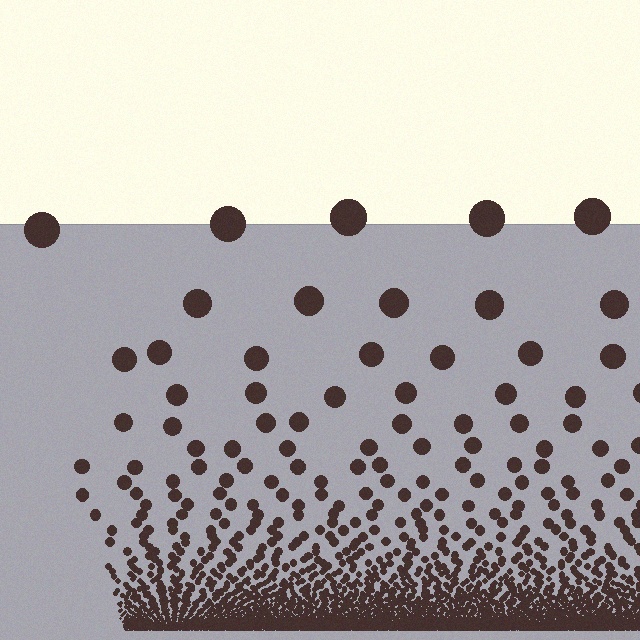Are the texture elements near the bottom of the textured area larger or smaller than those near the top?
Smaller. The gradient is inverted — elements near the bottom are smaller and denser.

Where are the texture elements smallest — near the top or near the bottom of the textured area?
Near the bottom.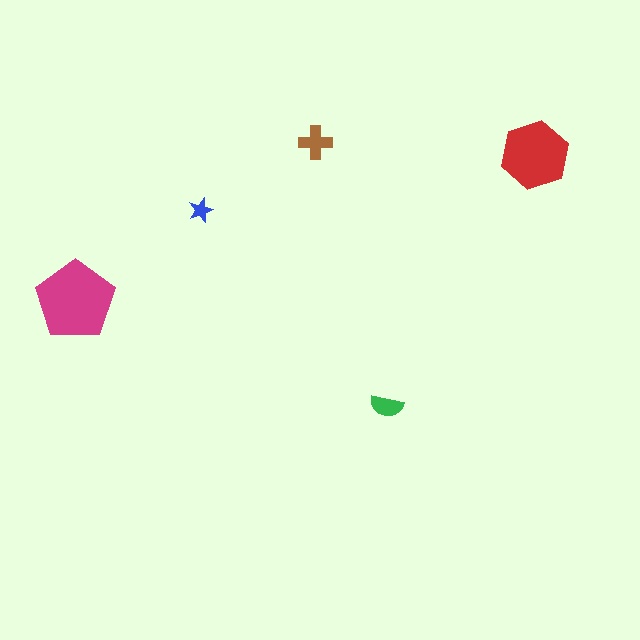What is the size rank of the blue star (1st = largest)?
5th.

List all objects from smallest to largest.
The blue star, the green semicircle, the brown cross, the red hexagon, the magenta pentagon.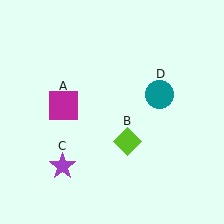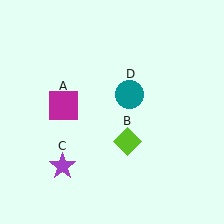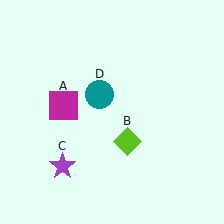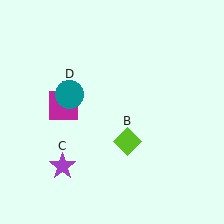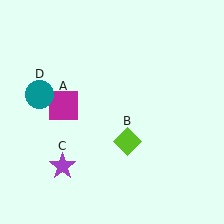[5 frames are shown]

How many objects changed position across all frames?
1 object changed position: teal circle (object D).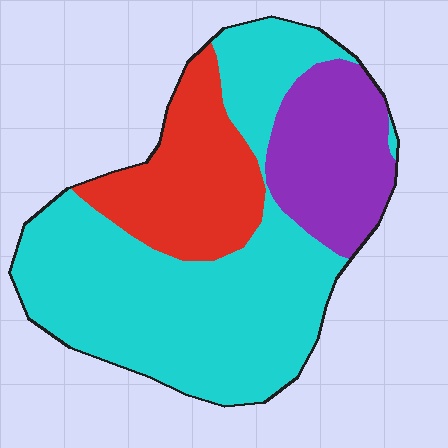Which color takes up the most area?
Cyan, at roughly 60%.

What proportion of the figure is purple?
Purple takes up between a sixth and a third of the figure.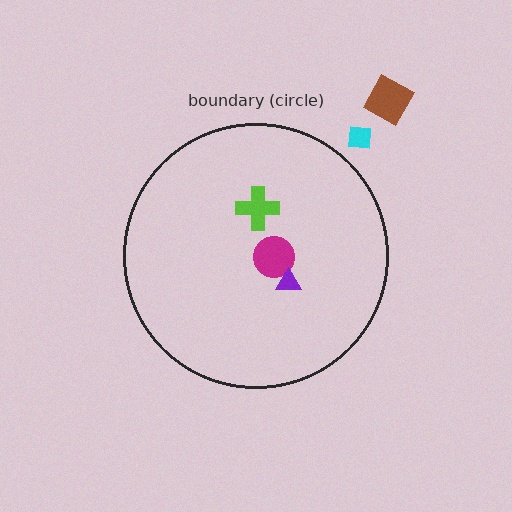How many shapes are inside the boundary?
3 inside, 2 outside.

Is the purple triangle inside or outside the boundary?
Inside.